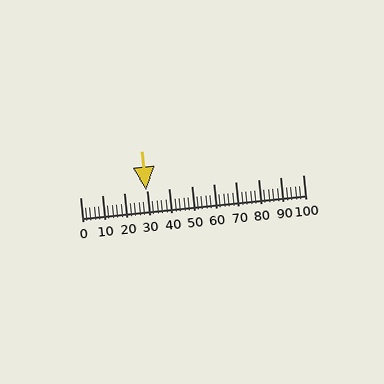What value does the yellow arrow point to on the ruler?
The yellow arrow points to approximately 30.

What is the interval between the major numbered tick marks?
The major tick marks are spaced 10 units apart.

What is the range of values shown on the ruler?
The ruler shows values from 0 to 100.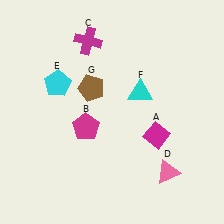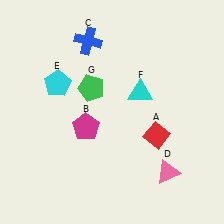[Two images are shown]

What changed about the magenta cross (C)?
In Image 1, C is magenta. In Image 2, it changed to blue.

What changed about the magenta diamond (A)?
In Image 1, A is magenta. In Image 2, it changed to red.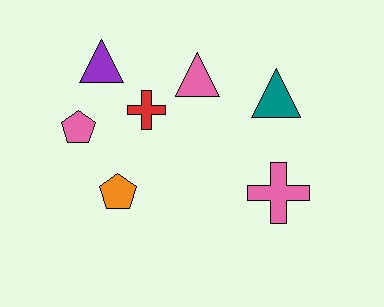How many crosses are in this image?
There are 2 crosses.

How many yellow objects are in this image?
There are no yellow objects.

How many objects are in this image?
There are 7 objects.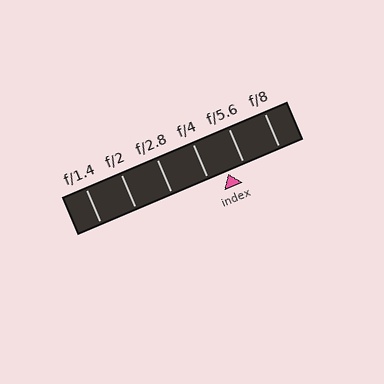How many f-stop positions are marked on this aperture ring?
There are 6 f-stop positions marked.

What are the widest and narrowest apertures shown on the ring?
The widest aperture shown is f/1.4 and the narrowest is f/8.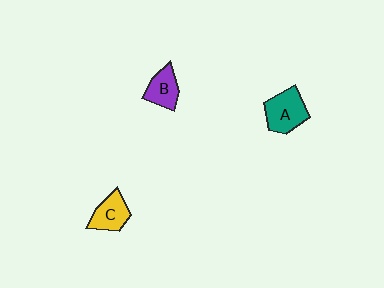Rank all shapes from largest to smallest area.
From largest to smallest: A (teal), C (yellow), B (purple).